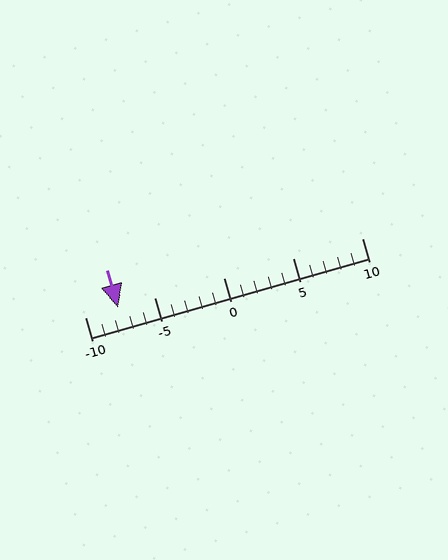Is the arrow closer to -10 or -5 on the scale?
The arrow is closer to -10.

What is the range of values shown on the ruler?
The ruler shows values from -10 to 10.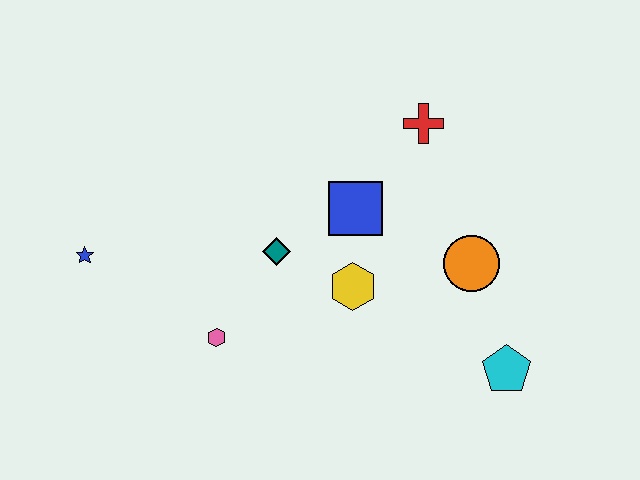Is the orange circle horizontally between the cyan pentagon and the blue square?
Yes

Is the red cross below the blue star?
No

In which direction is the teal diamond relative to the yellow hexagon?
The teal diamond is to the left of the yellow hexagon.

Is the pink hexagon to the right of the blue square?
No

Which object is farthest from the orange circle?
The blue star is farthest from the orange circle.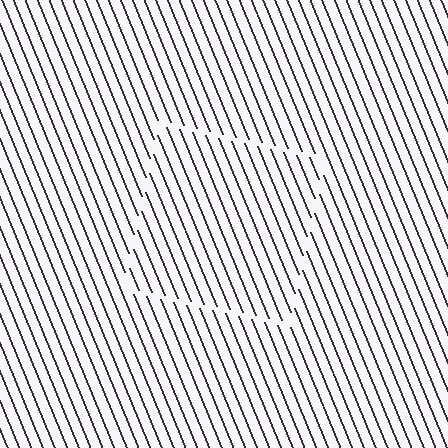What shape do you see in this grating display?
An illusory square. The interior of the shape contains the same grating, shifted by half a period — the contour is defined by the phase discontinuity where line-ends from the inner and outer gratings abut.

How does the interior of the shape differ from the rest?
The interior of the shape contains the same grating, shifted by half a period — the contour is defined by the phase discontinuity where line-ends from the inner and outer gratings abut.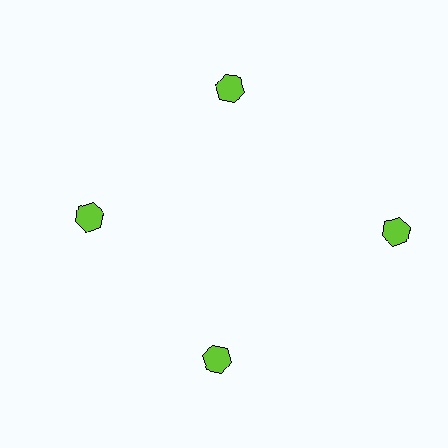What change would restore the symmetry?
The symmetry would be restored by moving it inward, back onto the ring so that all 4 hexagons sit at equal angles and equal distance from the center.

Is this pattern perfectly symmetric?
No. The 4 lime hexagons are arranged in a ring, but one element near the 3 o'clock position is pushed outward from the center, breaking the 4-fold rotational symmetry.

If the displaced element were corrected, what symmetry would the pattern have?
It would have 4-fold rotational symmetry — the pattern would map onto itself every 90 degrees.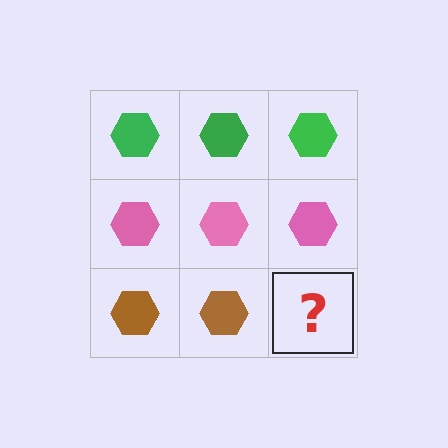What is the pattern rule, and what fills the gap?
The rule is that each row has a consistent color. The gap should be filled with a brown hexagon.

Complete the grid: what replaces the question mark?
The question mark should be replaced with a brown hexagon.